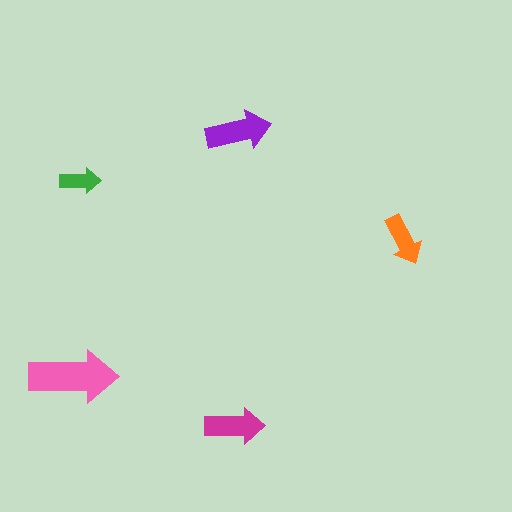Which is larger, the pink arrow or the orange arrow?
The pink one.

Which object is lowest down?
The magenta arrow is bottommost.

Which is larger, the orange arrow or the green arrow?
The orange one.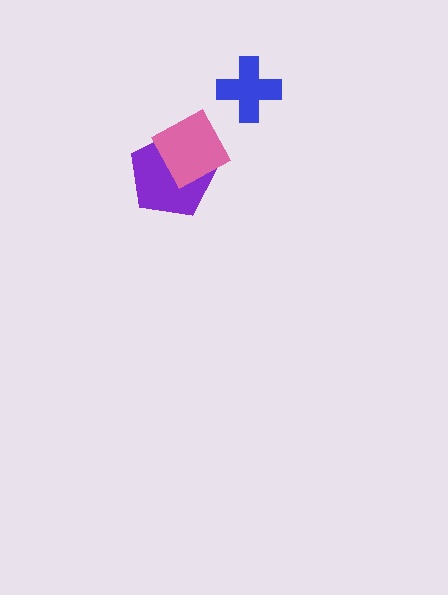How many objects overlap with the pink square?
1 object overlaps with the pink square.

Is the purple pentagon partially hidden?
Yes, it is partially covered by another shape.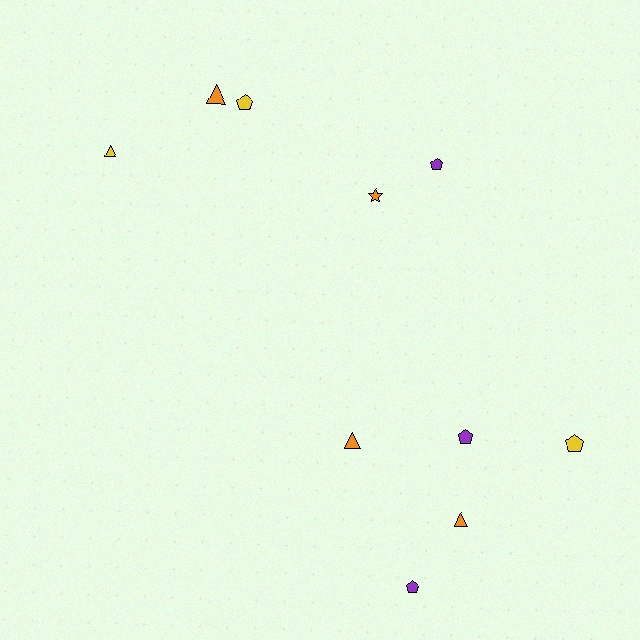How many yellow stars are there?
There are no yellow stars.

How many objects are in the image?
There are 10 objects.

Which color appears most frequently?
Orange, with 4 objects.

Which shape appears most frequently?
Pentagon, with 5 objects.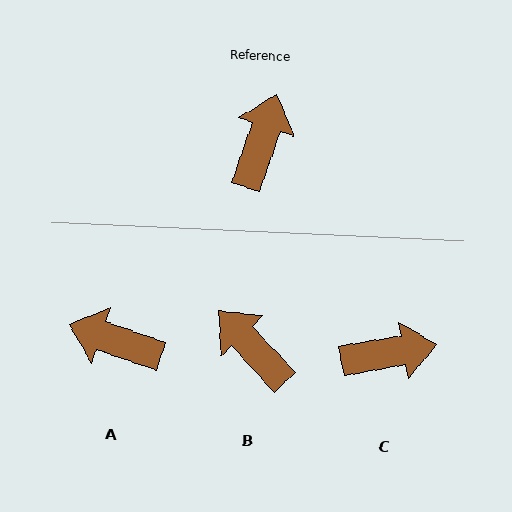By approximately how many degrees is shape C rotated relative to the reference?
Approximately 61 degrees clockwise.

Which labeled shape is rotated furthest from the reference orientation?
A, about 90 degrees away.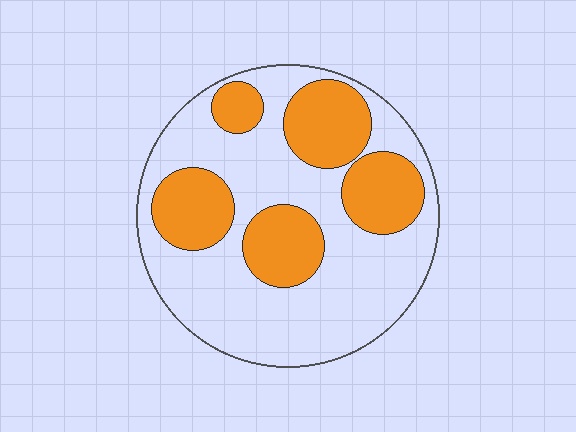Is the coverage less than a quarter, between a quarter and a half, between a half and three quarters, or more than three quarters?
Between a quarter and a half.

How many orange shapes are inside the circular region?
5.